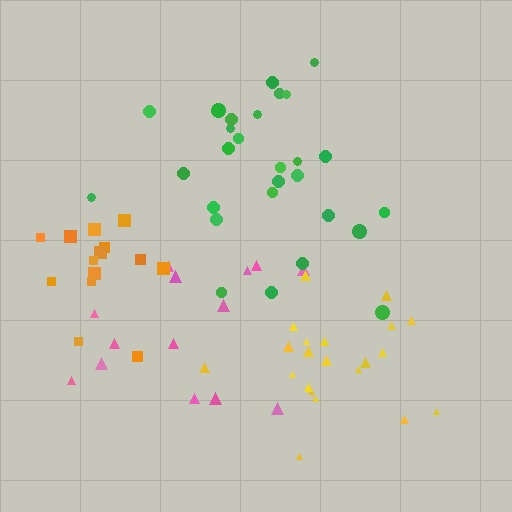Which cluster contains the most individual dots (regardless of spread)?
Green (28).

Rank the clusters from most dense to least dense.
orange, green, yellow, pink.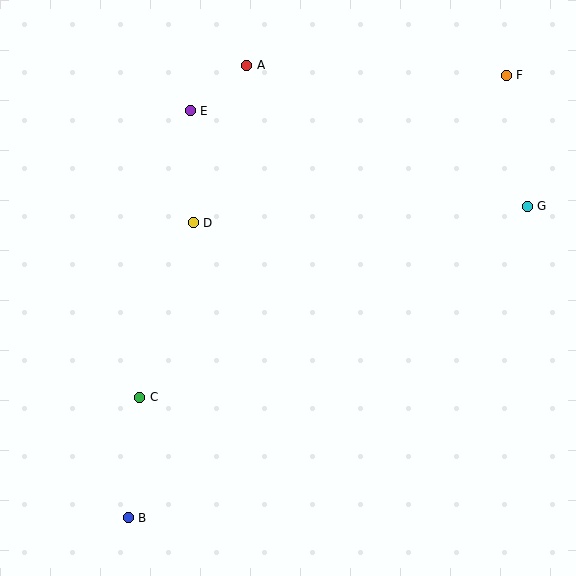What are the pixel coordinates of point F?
Point F is at (506, 75).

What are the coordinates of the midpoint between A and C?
The midpoint between A and C is at (193, 231).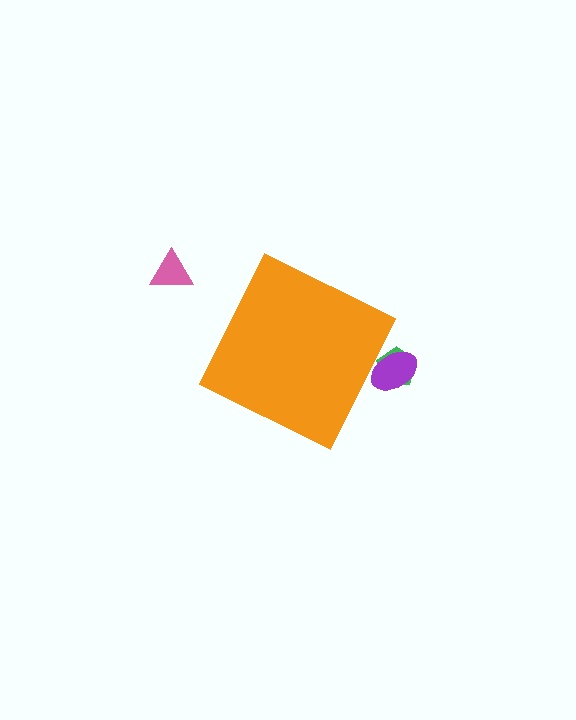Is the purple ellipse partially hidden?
Yes, the purple ellipse is partially hidden behind the orange diamond.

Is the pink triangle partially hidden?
No, the pink triangle is fully visible.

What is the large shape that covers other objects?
An orange diamond.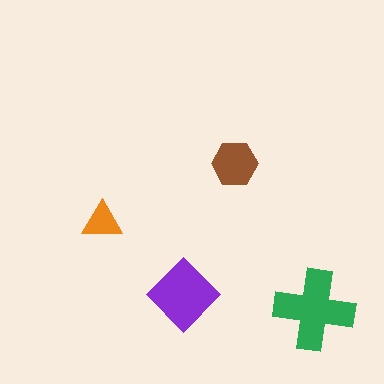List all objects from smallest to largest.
The orange triangle, the brown hexagon, the purple diamond, the green cross.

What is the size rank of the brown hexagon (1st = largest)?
3rd.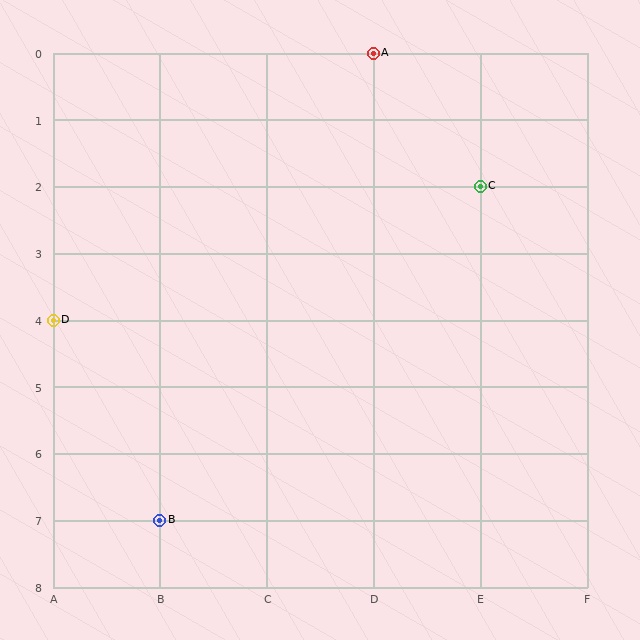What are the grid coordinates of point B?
Point B is at grid coordinates (B, 7).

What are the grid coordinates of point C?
Point C is at grid coordinates (E, 2).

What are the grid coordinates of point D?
Point D is at grid coordinates (A, 4).